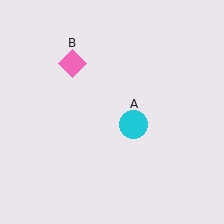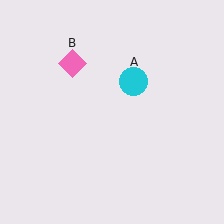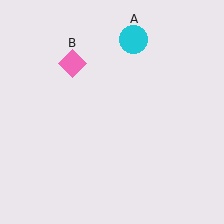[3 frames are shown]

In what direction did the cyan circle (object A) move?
The cyan circle (object A) moved up.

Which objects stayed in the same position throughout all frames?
Pink diamond (object B) remained stationary.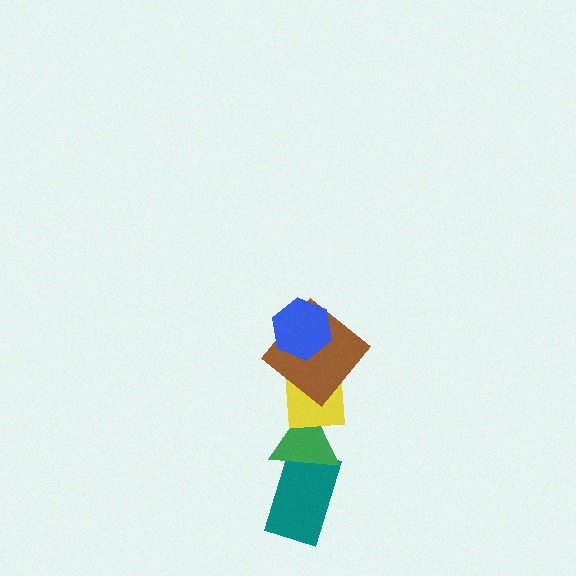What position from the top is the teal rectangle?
The teal rectangle is 5th from the top.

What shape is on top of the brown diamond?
The blue hexagon is on top of the brown diamond.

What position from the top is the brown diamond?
The brown diamond is 2nd from the top.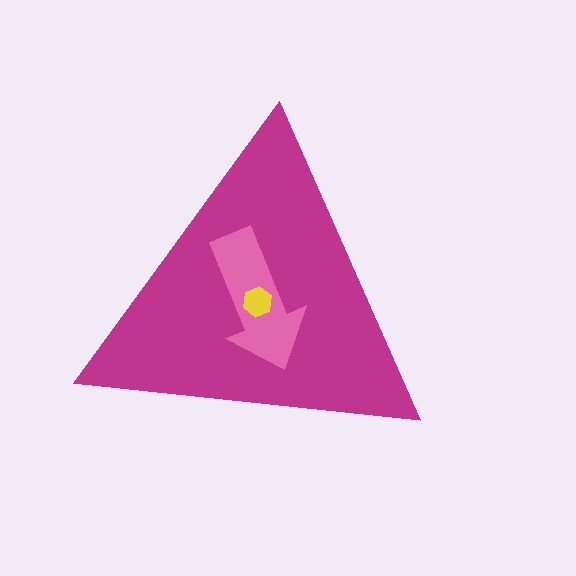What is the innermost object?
The yellow hexagon.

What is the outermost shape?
The magenta triangle.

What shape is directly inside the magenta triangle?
The pink arrow.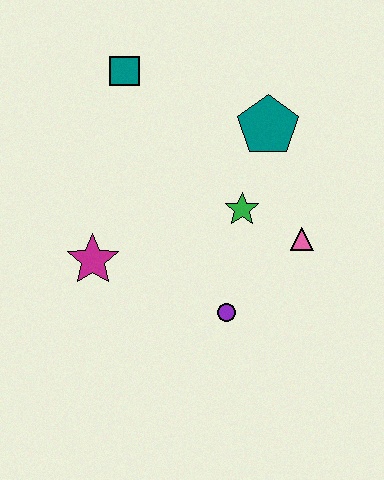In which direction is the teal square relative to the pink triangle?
The teal square is to the left of the pink triangle.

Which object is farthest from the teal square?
The purple circle is farthest from the teal square.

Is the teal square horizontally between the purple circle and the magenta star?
Yes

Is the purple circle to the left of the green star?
Yes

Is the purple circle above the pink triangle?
No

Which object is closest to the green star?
The pink triangle is closest to the green star.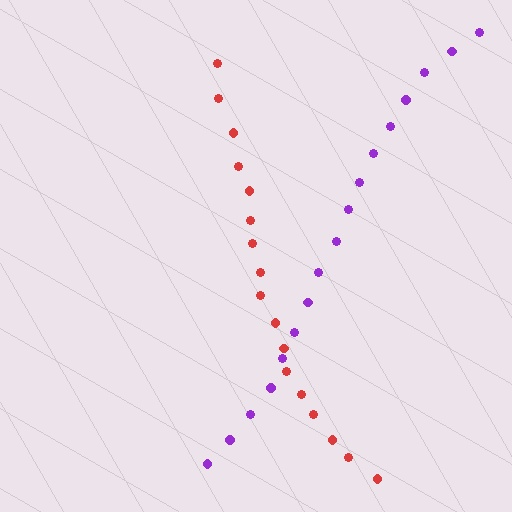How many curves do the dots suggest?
There are 2 distinct paths.